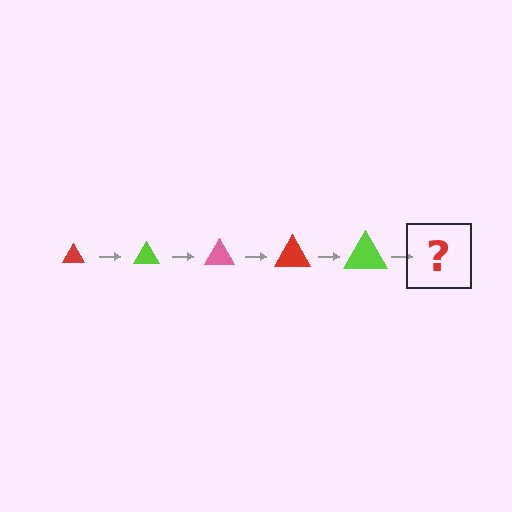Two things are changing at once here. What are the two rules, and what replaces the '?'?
The two rules are that the triangle grows larger each step and the color cycles through red, lime, and pink. The '?' should be a pink triangle, larger than the previous one.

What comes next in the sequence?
The next element should be a pink triangle, larger than the previous one.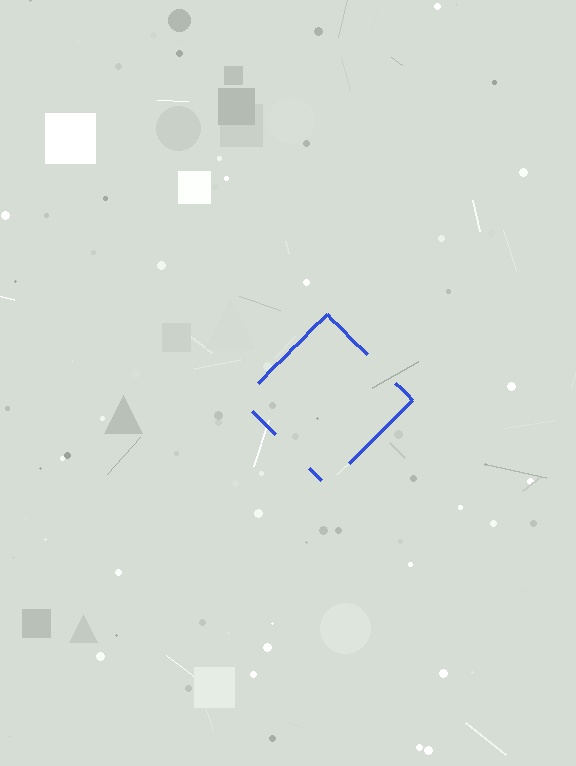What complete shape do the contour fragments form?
The contour fragments form a diamond.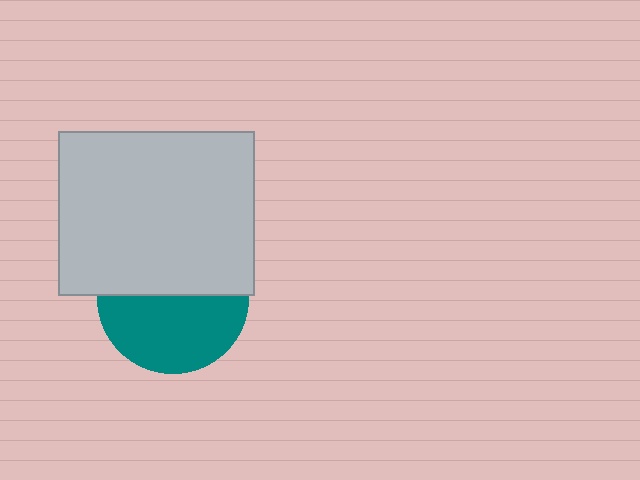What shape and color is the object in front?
The object in front is a light gray rectangle.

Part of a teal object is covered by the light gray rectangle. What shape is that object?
It is a circle.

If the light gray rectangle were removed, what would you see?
You would see the complete teal circle.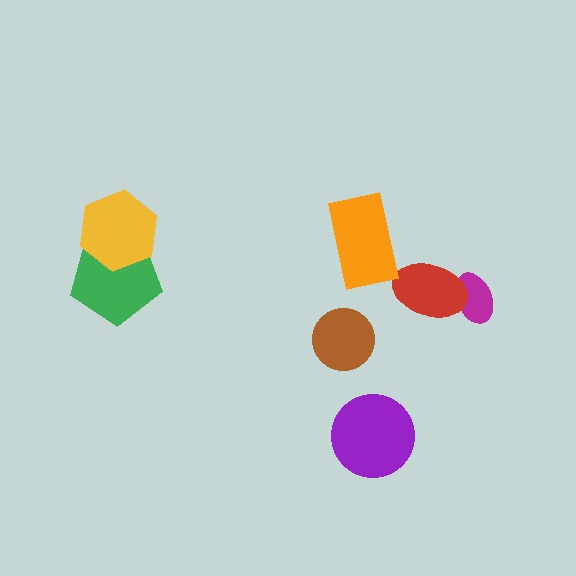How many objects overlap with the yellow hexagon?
1 object overlaps with the yellow hexagon.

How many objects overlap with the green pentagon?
1 object overlaps with the green pentagon.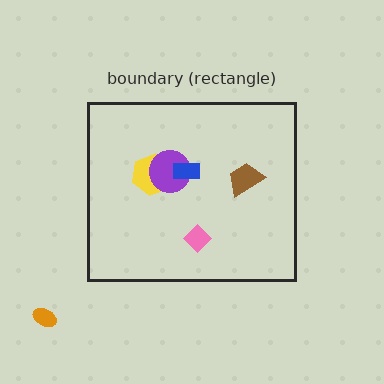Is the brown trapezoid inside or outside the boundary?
Inside.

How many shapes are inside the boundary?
5 inside, 1 outside.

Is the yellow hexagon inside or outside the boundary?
Inside.